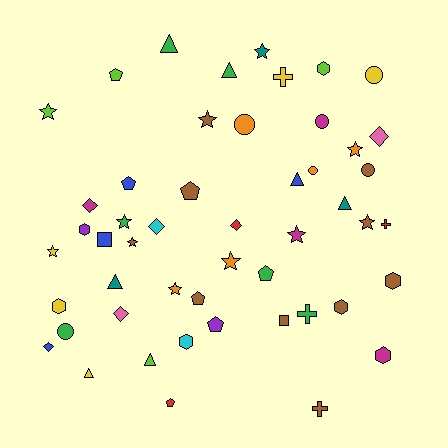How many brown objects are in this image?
There are 10 brown objects.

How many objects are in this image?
There are 50 objects.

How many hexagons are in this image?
There are 7 hexagons.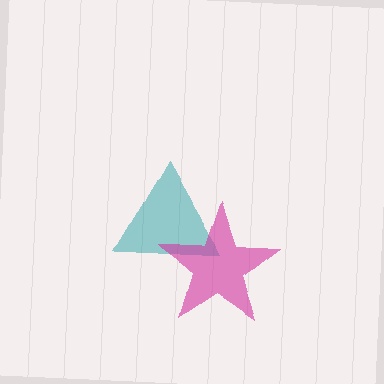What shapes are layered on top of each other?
The layered shapes are: a teal triangle, a magenta star.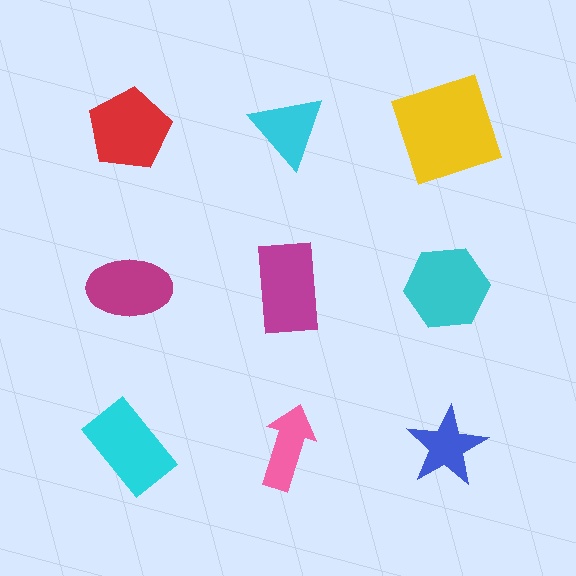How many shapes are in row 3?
3 shapes.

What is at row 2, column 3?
A cyan hexagon.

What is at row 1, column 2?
A cyan triangle.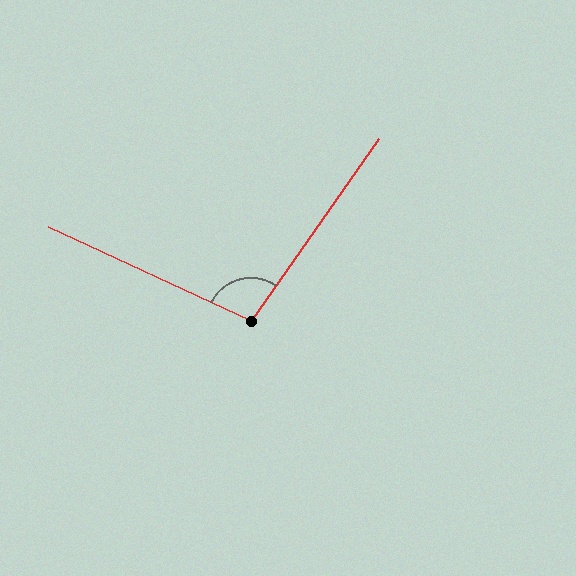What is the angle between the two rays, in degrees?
Approximately 100 degrees.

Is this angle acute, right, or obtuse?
It is obtuse.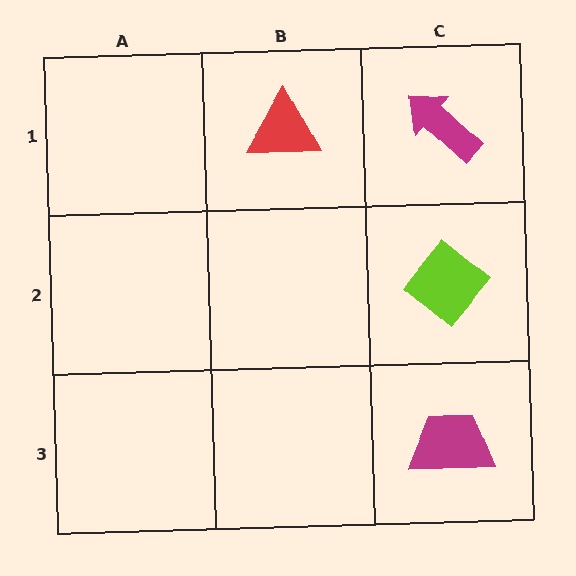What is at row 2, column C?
A lime diamond.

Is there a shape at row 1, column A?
No, that cell is empty.